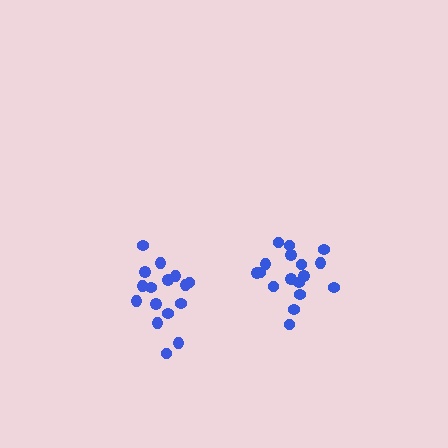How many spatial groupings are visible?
There are 2 spatial groupings.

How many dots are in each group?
Group 1: 17 dots, Group 2: 16 dots (33 total).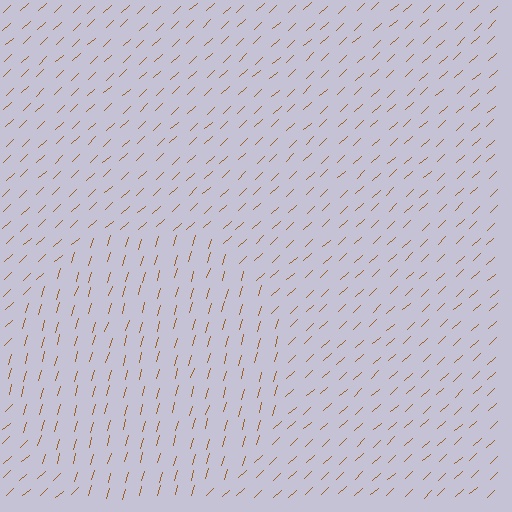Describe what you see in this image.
The image is filled with small brown line segments. A circle region in the image has lines oriented differently from the surrounding lines, creating a visible texture boundary.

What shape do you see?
I see a circle.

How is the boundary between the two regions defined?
The boundary is defined purely by a change in line orientation (approximately 31 degrees difference). All lines are the same color and thickness.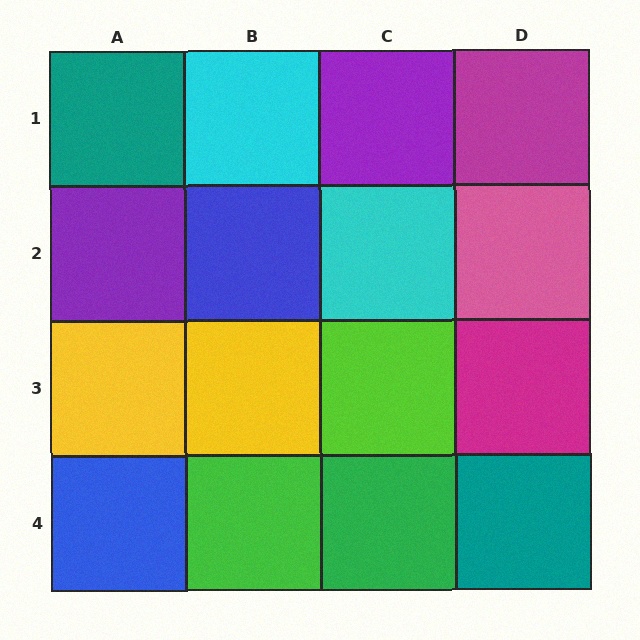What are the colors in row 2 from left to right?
Purple, blue, cyan, pink.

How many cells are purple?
2 cells are purple.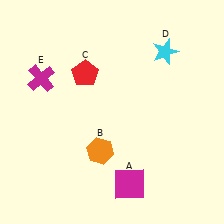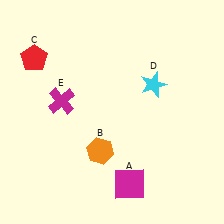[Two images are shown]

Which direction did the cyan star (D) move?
The cyan star (D) moved down.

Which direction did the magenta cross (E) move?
The magenta cross (E) moved down.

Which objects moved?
The objects that moved are: the red pentagon (C), the cyan star (D), the magenta cross (E).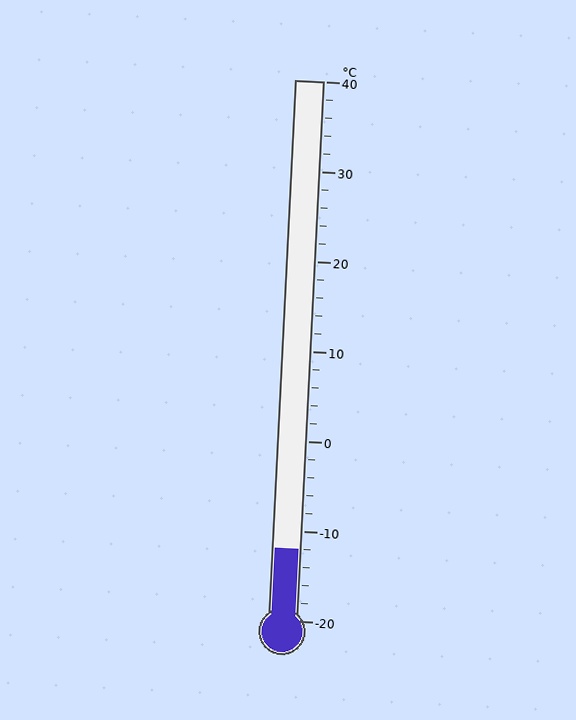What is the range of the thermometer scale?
The thermometer scale ranges from -20°C to 40°C.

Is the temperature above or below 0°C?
The temperature is below 0°C.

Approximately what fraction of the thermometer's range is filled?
The thermometer is filled to approximately 15% of its range.